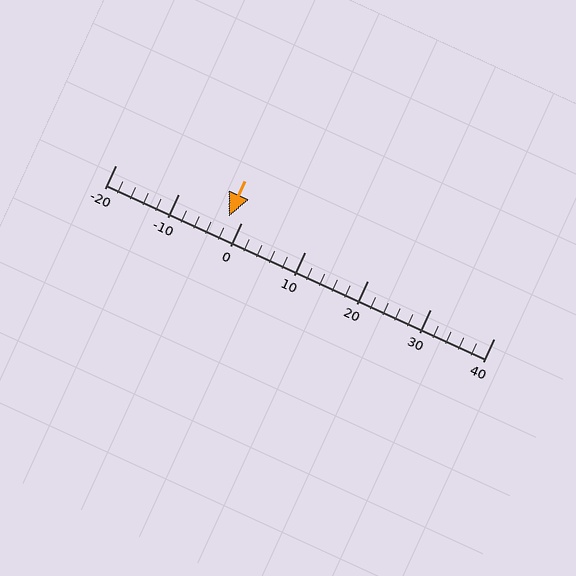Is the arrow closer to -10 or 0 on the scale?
The arrow is closer to 0.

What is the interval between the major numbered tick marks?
The major tick marks are spaced 10 units apart.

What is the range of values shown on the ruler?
The ruler shows values from -20 to 40.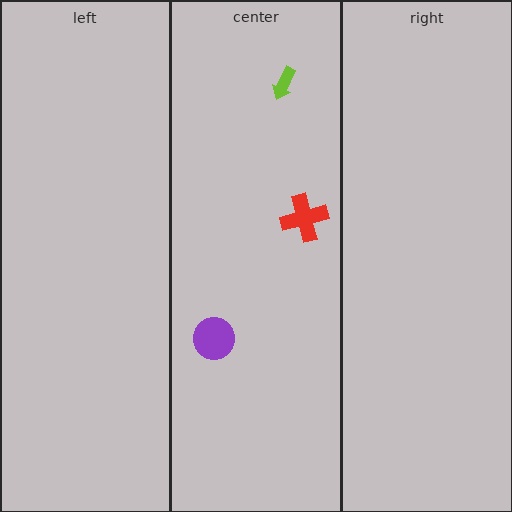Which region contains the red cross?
The center region.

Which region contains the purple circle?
The center region.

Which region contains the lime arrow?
The center region.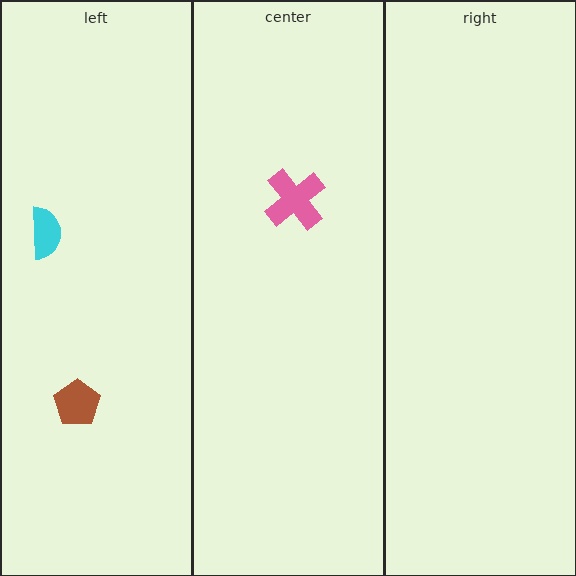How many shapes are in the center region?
1.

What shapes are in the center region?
The pink cross.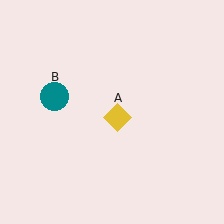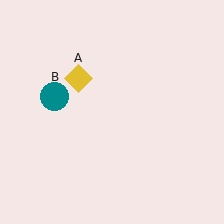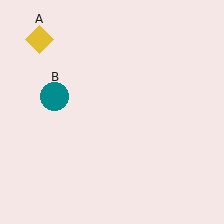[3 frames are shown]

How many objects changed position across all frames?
1 object changed position: yellow diamond (object A).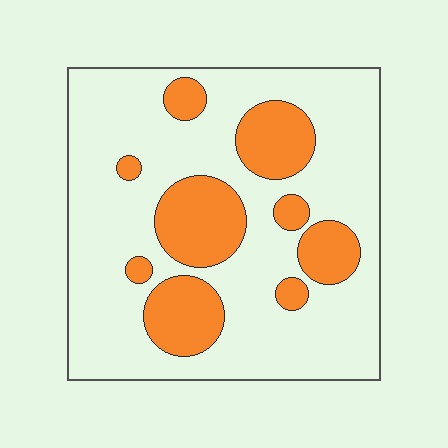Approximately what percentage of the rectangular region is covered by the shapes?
Approximately 25%.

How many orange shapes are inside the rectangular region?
9.